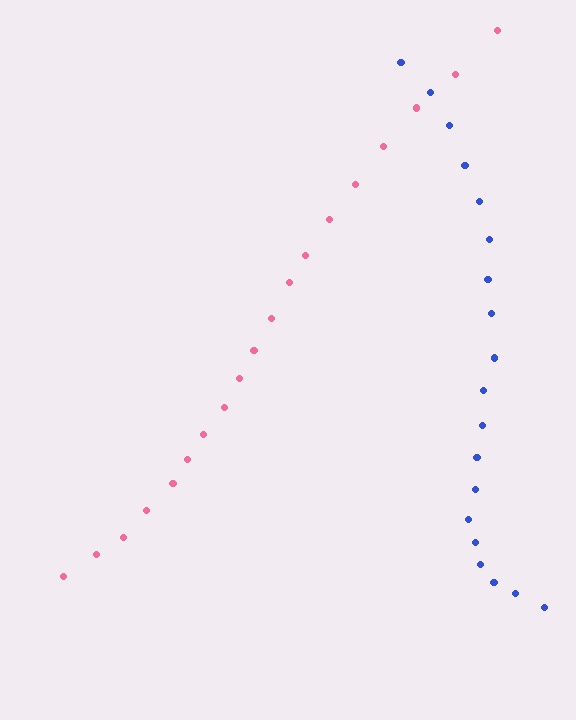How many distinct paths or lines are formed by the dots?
There are 2 distinct paths.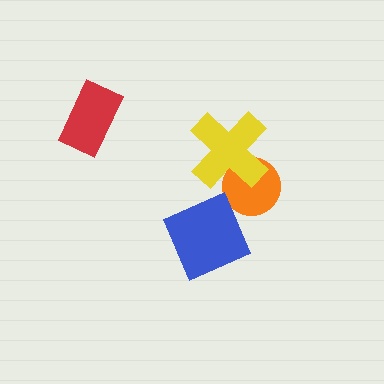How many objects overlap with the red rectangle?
0 objects overlap with the red rectangle.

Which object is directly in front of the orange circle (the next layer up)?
The blue diamond is directly in front of the orange circle.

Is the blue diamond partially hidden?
No, no other shape covers it.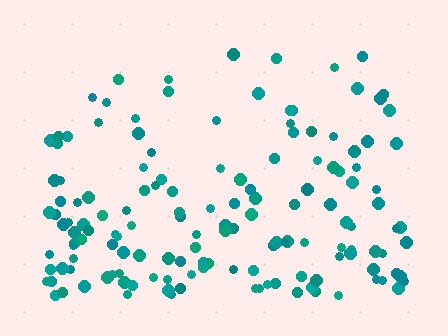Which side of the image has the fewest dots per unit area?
The top.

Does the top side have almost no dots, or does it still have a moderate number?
Still a moderate number, just noticeably fewer than the bottom.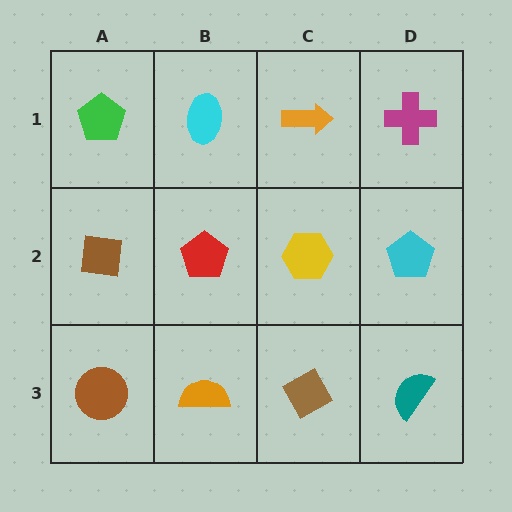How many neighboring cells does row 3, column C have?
3.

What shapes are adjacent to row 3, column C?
A yellow hexagon (row 2, column C), an orange semicircle (row 3, column B), a teal semicircle (row 3, column D).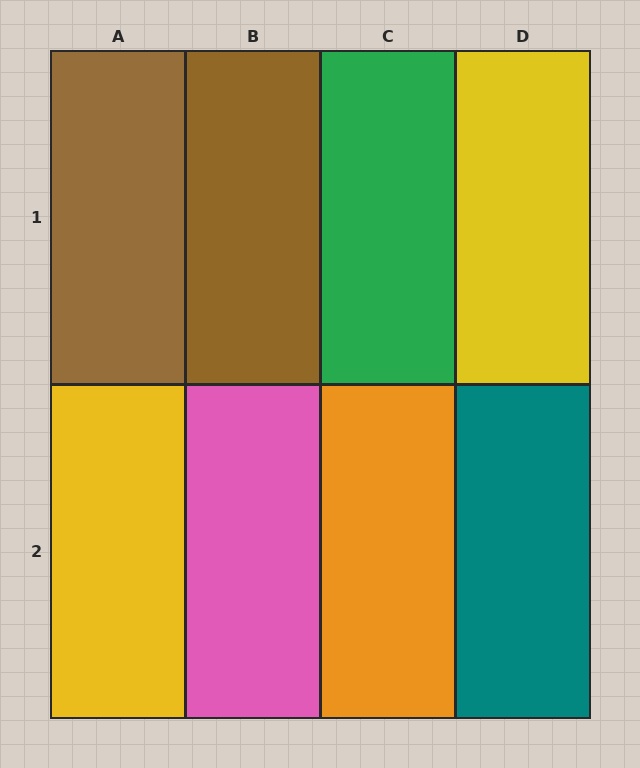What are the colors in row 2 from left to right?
Yellow, pink, orange, teal.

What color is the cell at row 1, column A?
Brown.